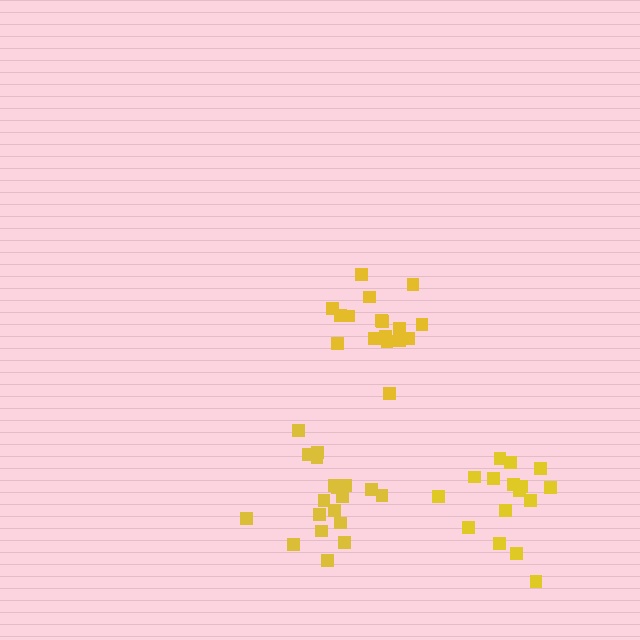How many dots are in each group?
Group 1: 17 dots, Group 2: 16 dots, Group 3: 19 dots (52 total).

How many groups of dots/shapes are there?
There are 3 groups.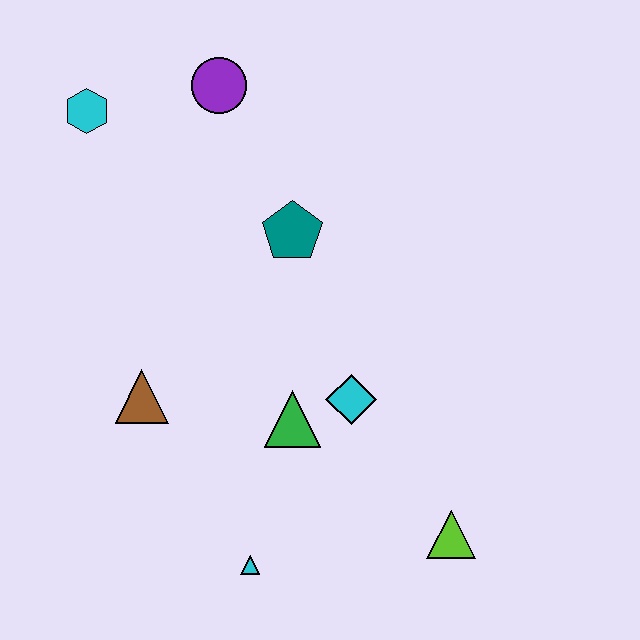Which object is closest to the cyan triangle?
The green triangle is closest to the cyan triangle.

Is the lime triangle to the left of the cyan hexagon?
No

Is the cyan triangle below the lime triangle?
Yes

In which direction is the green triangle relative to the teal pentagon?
The green triangle is below the teal pentagon.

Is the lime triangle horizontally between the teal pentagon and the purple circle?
No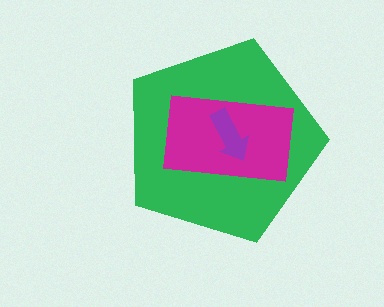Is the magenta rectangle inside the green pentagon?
Yes.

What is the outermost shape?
The green pentagon.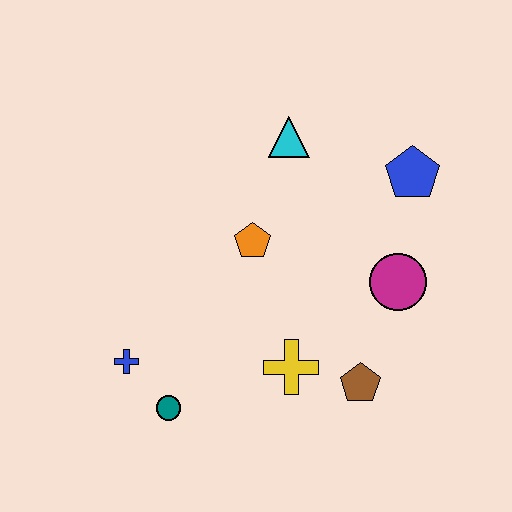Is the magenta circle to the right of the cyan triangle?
Yes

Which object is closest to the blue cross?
The teal circle is closest to the blue cross.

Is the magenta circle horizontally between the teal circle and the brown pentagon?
No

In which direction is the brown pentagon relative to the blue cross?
The brown pentagon is to the right of the blue cross.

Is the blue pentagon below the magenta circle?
No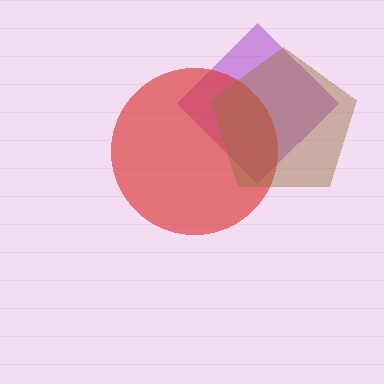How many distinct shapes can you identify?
There are 3 distinct shapes: a purple diamond, a red circle, a brown pentagon.